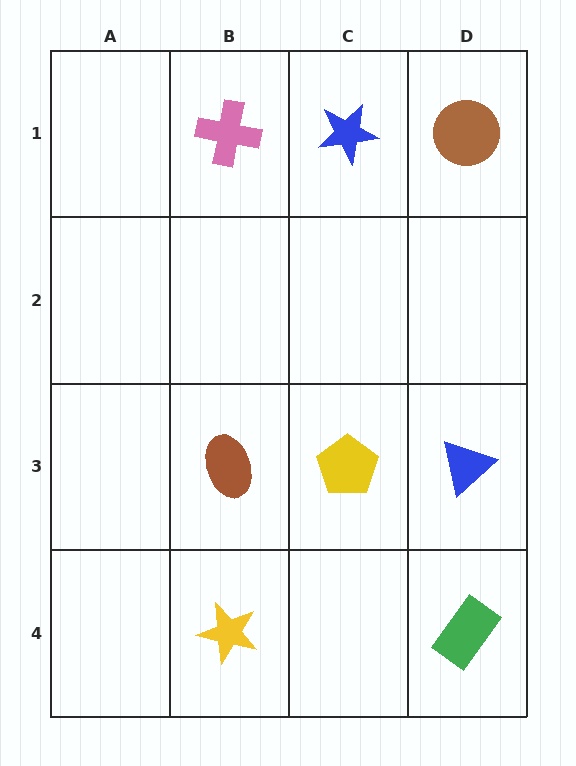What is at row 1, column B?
A pink cross.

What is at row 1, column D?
A brown circle.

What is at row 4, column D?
A green rectangle.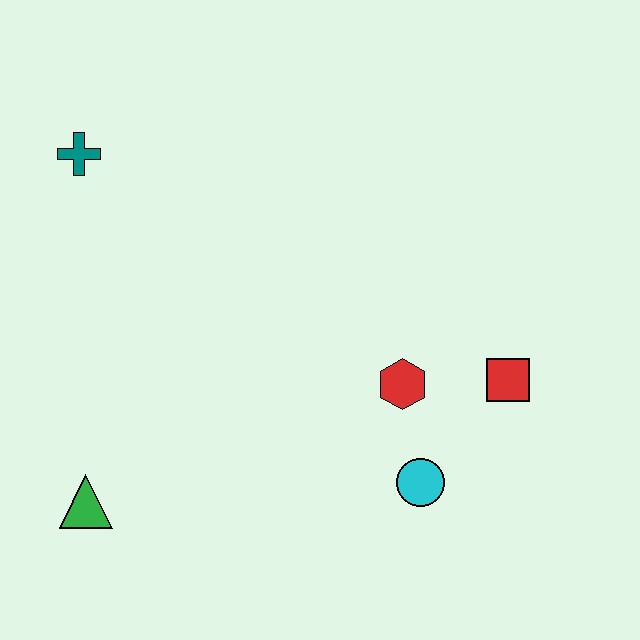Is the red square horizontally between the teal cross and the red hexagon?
No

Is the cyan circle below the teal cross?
Yes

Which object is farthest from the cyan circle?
The teal cross is farthest from the cyan circle.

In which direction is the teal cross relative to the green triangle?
The teal cross is above the green triangle.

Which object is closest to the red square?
The red hexagon is closest to the red square.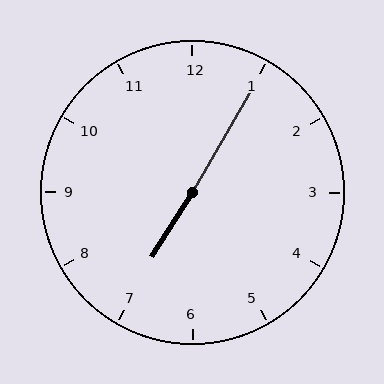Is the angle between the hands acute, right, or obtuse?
It is obtuse.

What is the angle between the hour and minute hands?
Approximately 178 degrees.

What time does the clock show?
7:05.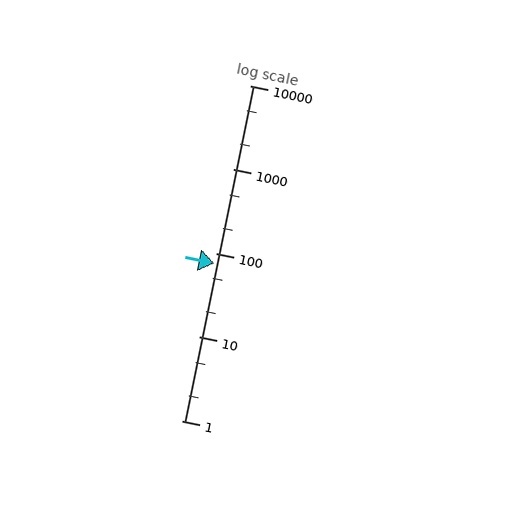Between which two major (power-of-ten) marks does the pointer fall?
The pointer is between 10 and 100.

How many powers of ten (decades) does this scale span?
The scale spans 4 decades, from 1 to 10000.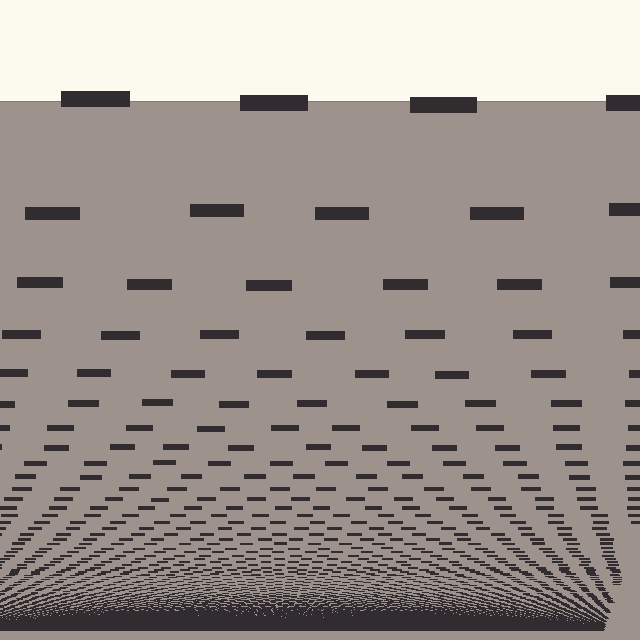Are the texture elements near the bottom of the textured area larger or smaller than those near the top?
Smaller. The gradient is inverted — elements near the bottom are smaller and denser.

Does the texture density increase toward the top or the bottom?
Density increases toward the bottom.